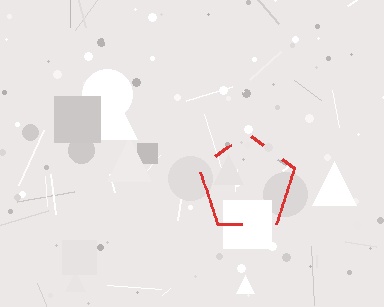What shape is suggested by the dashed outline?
The dashed outline suggests a pentagon.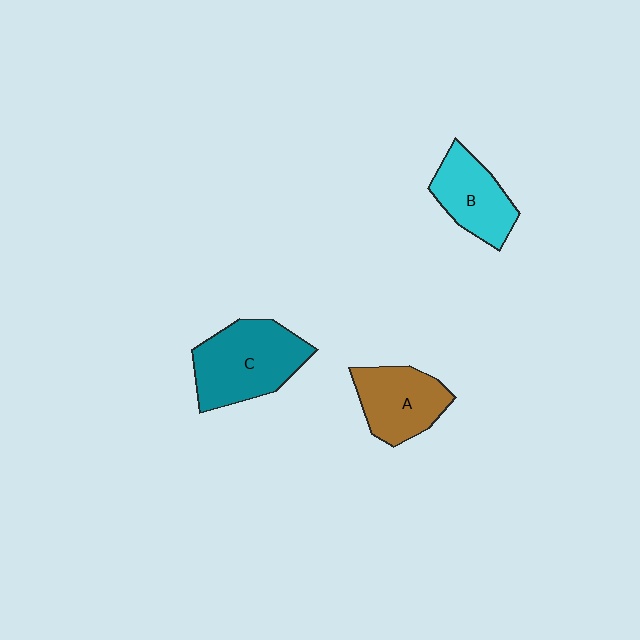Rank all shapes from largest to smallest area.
From largest to smallest: C (teal), A (brown), B (cyan).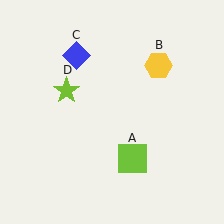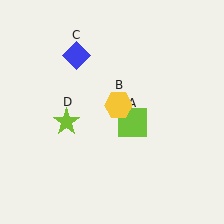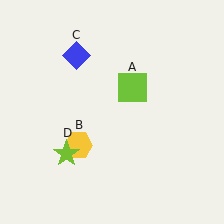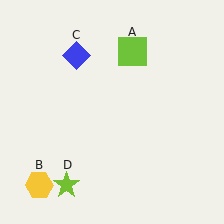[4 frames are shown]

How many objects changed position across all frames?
3 objects changed position: lime square (object A), yellow hexagon (object B), lime star (object D).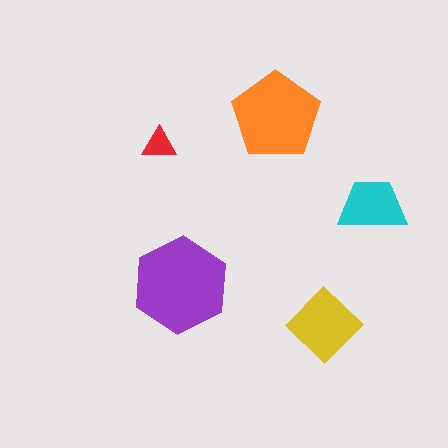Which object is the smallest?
The red triangle.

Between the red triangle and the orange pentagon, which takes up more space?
The orange pentagon.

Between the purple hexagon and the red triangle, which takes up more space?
The purple hexagon.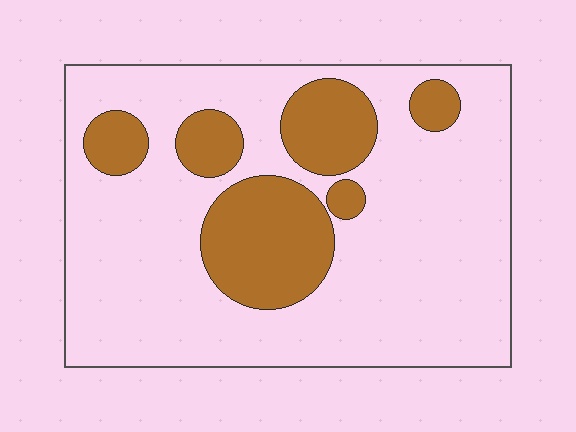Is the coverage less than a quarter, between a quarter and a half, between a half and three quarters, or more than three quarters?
Less than a quarter.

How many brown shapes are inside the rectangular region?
6.